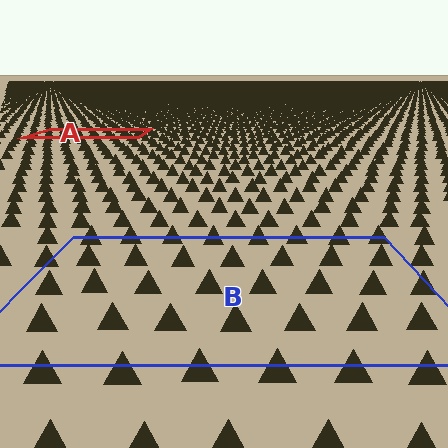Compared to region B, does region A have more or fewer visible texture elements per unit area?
Region A has more texture elements per unit area — they are packed more densely because it is farther away.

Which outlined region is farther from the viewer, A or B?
Region A is farther from the viewer — the texture elements inside it appear smaller and more densely packed.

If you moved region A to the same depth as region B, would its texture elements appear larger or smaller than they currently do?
They would appear larger. At a closer depth, the same texture elements are projected at a bigger on-screen size.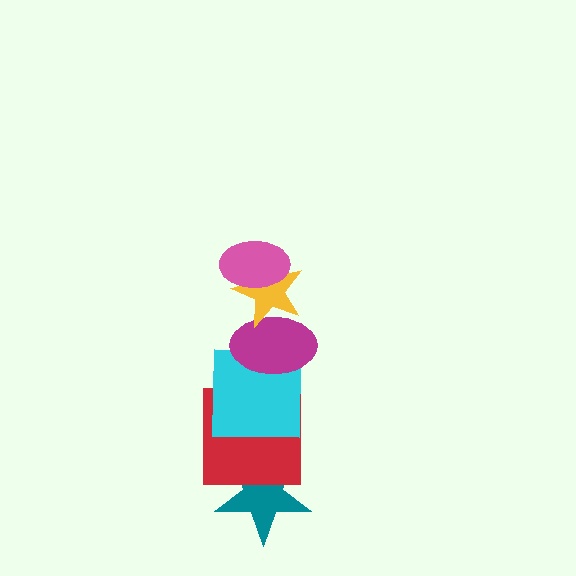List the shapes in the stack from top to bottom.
From top to bottom: the pink ellipse, the yellow star, the magenta ellipse, the cyan square, the red square, the teal star.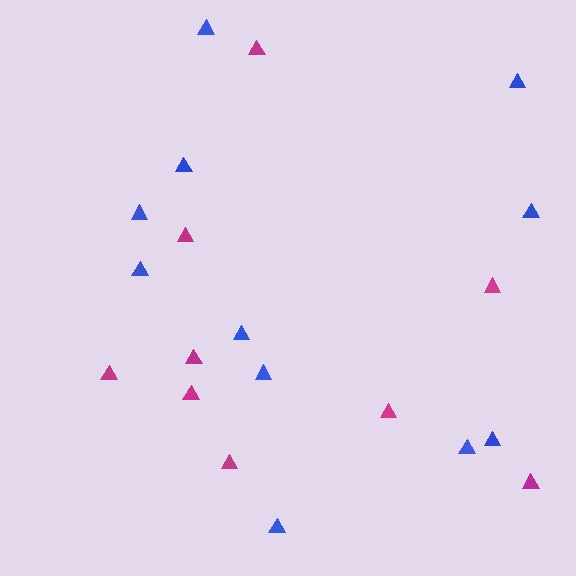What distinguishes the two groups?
There are 2 groups: one group of magenta triangles (9) and one group of blue triangles (11).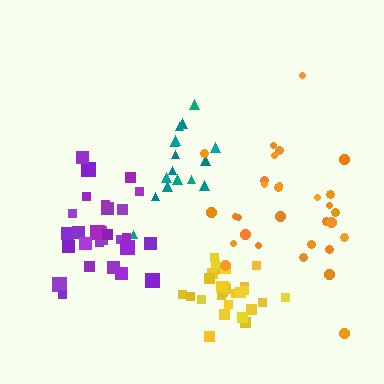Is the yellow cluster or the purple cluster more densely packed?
Yellow.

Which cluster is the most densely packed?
Yellow.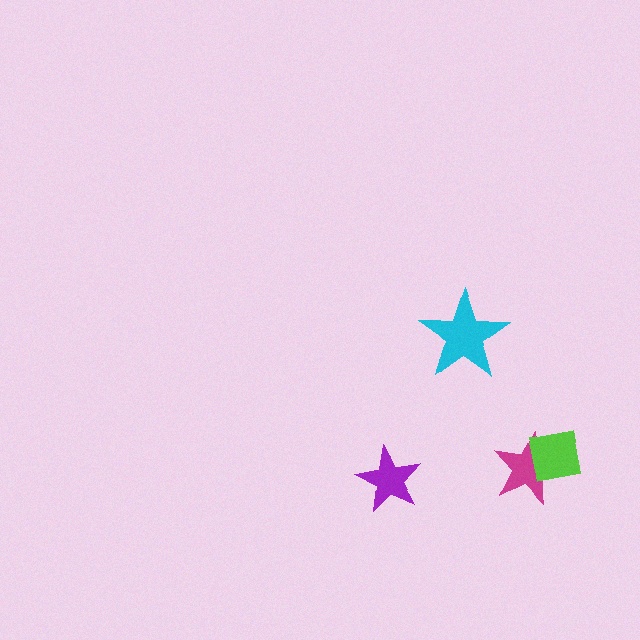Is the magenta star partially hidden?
Yes, it is partially covered by another shape.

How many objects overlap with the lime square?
1 object overlaps with the lime square.